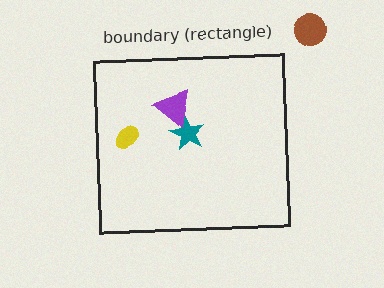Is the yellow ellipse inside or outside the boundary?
Inside.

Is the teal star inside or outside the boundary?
Inside.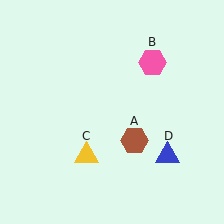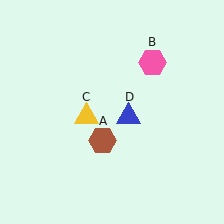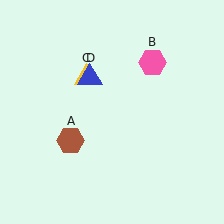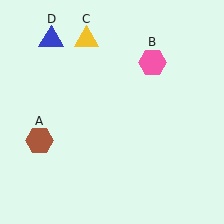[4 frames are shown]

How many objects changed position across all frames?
3 objects changed position: brown hexagon (object A), yellow triangle (object C), blue triangle (object D).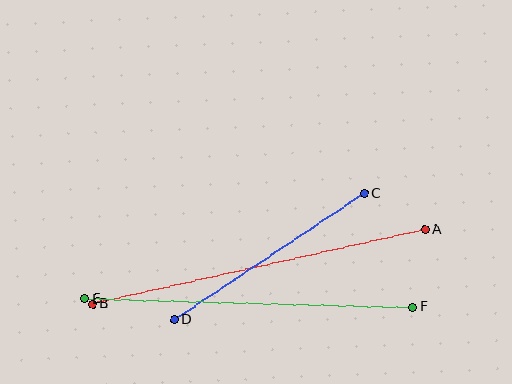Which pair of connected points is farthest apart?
Points A and B are farthest apart.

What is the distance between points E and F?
The distance is approximately 328 pixels.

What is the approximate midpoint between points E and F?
The midpoint is at approximately (249, 303) pixels.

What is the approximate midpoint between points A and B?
The midpoint is at approximately (259, 267) pixels.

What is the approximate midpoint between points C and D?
The midpoint is at approximately (269, 257) pixels.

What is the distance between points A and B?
The distance is approximately 341 pixels.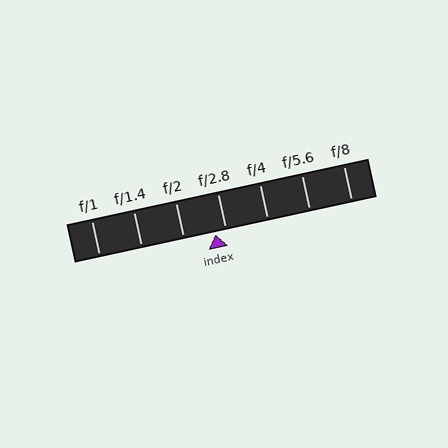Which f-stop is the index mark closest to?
The index mark is closest to f/2.8.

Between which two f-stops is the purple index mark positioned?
The index mark is between f/2 and f/2.8.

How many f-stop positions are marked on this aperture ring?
There are 7 f-stop positions marked.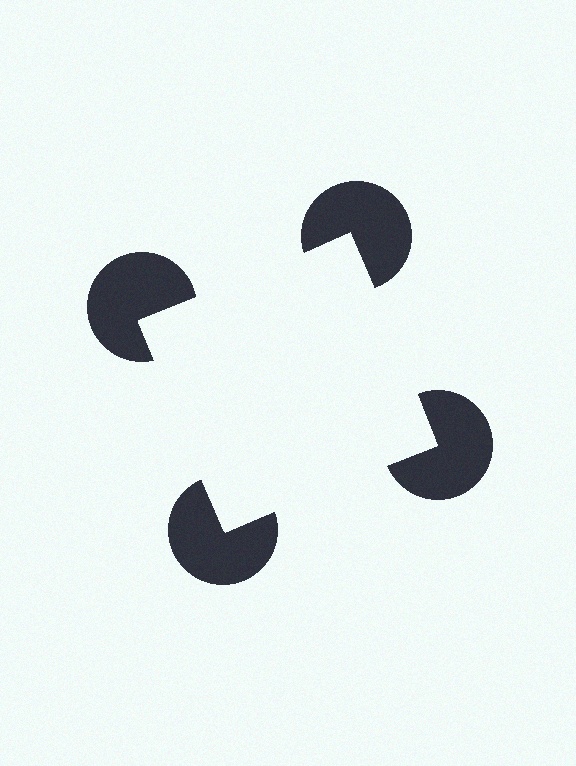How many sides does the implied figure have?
4 sides.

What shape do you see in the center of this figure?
An illusory square — its edges are inferred from the aligned wedge cuts in the pac-man discs, not physically drawn.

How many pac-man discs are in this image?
There are 4 — one at each vertex of the illusory square.